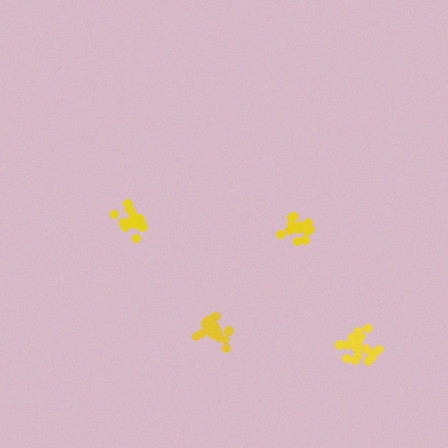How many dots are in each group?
Group 1: 15 dots, Group 2: 18 dots, Group 3: 17 dots, Group 4: 13 dots (63 total).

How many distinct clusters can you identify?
There are 4 distinct clusters.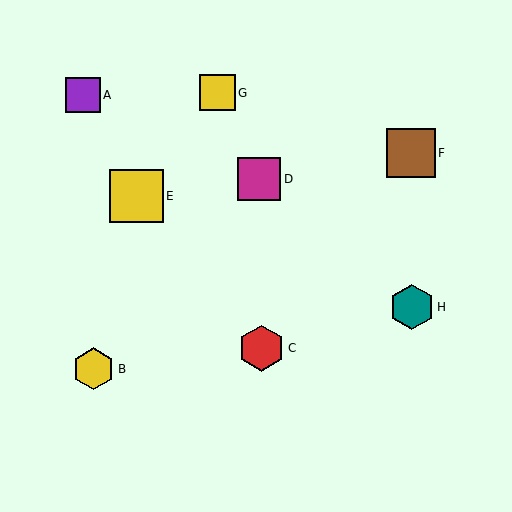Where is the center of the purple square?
The center of the purple square is at (83, 95).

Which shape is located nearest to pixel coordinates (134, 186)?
The yellow square (labeled E) at (136, 196) is nearest to that location.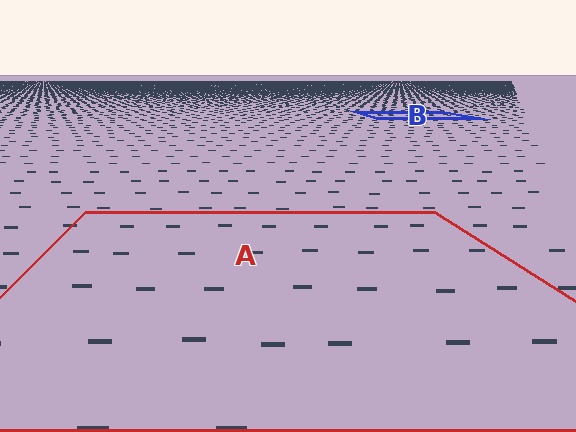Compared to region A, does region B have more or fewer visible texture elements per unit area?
Region B has more texture elements per unit area — they are packed more densely because it is farther away.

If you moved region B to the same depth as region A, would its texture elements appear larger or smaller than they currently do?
They would appear larger. At a closer depth, the same texture elements are projected at a bigger on-screen size.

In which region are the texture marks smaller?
The texture marks are smaller in region B, because it is farther away.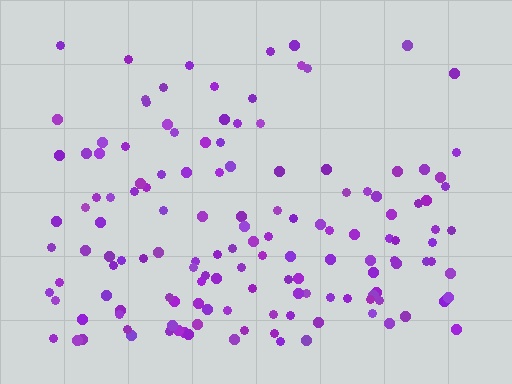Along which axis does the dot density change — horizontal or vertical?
Vertical.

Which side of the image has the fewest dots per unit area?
The top.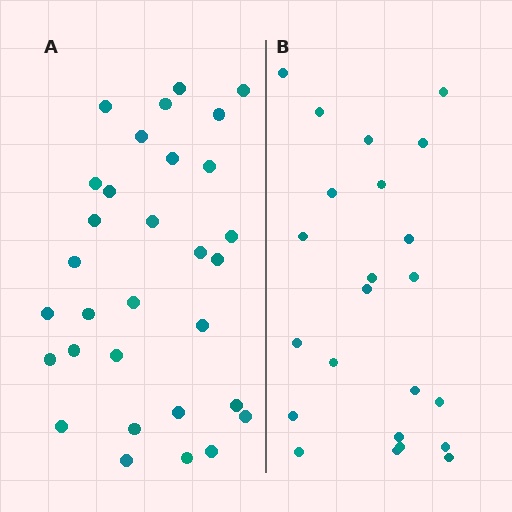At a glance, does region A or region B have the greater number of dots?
Region A (the left region) has more dots.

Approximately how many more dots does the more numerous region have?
Region A has roughly 8 or so more dots than region B.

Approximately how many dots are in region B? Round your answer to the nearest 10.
About 20 dots. (The exact count is 23, which rounds to 20.)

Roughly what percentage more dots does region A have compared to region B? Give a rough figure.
About 35% more.